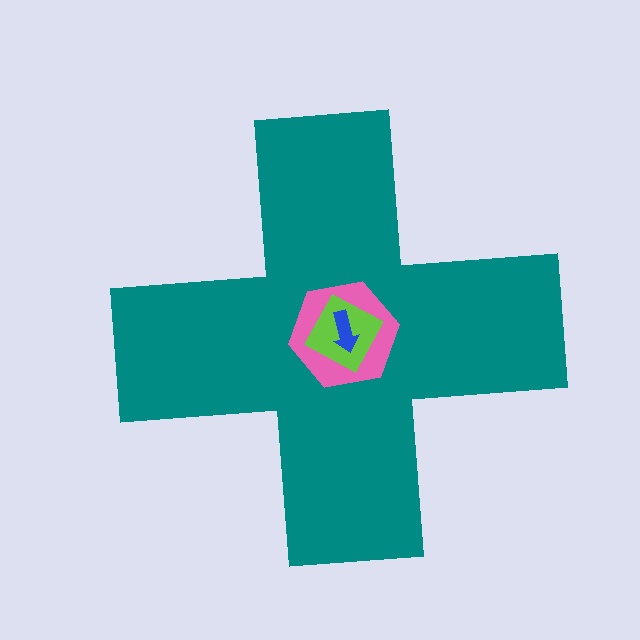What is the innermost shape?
The blue arrow.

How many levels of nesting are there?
4.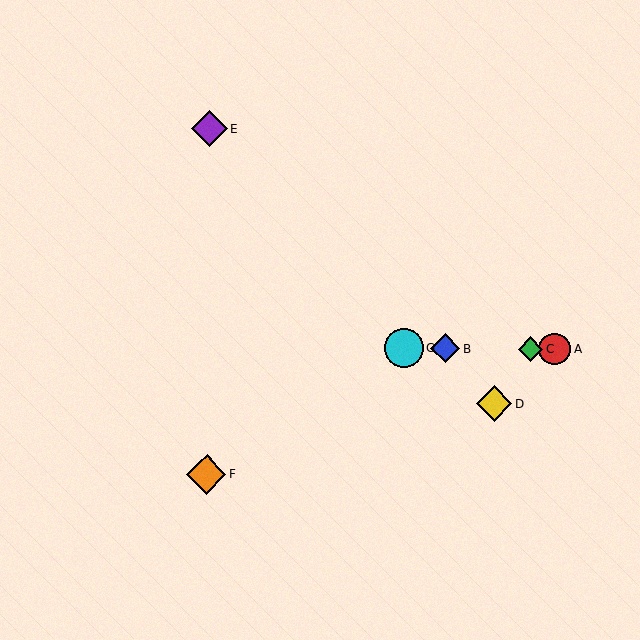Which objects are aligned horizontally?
Objects A, B, C, G are aligned horizontally.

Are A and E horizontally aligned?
No, A is at y≈349 and E is at y≈128.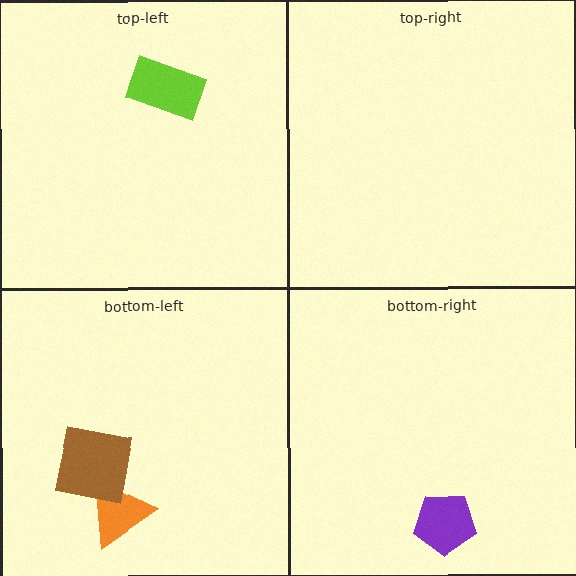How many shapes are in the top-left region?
1.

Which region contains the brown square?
The bottom-left region.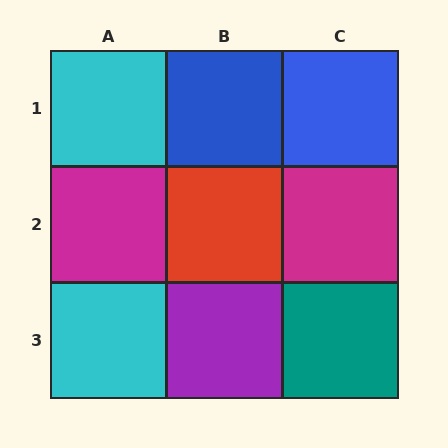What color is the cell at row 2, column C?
Magenta.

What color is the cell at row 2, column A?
Magenta.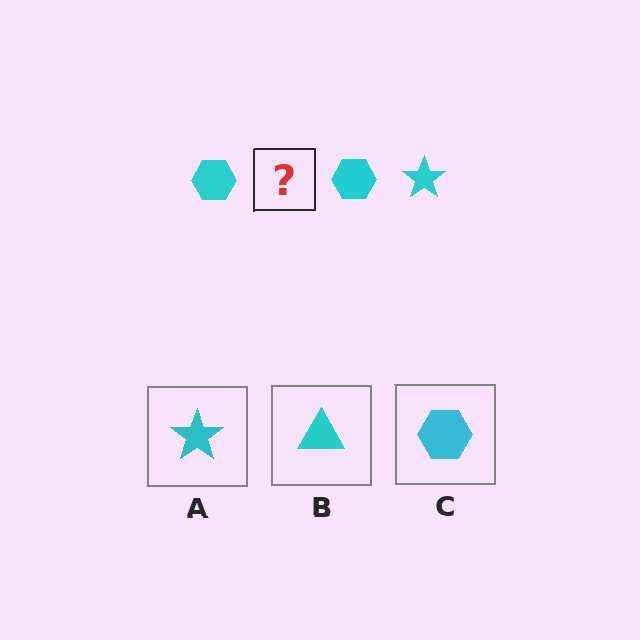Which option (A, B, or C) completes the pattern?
A.